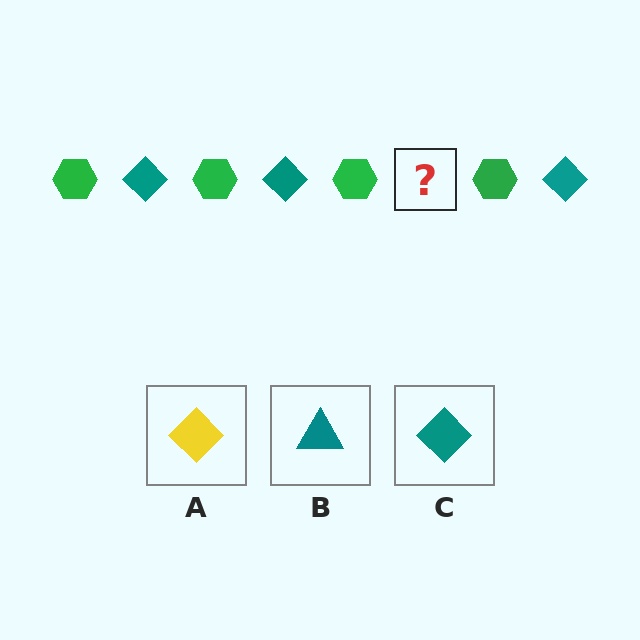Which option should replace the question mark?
Option C.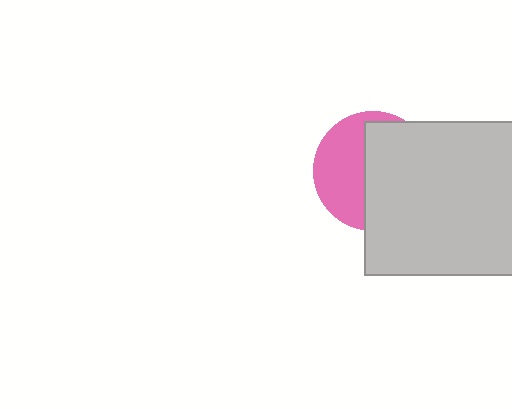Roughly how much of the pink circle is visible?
A small part of it is visible (roughly 43%).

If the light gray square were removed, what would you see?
You would see the complete pink circle.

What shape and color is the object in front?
The object in front is a light gray square.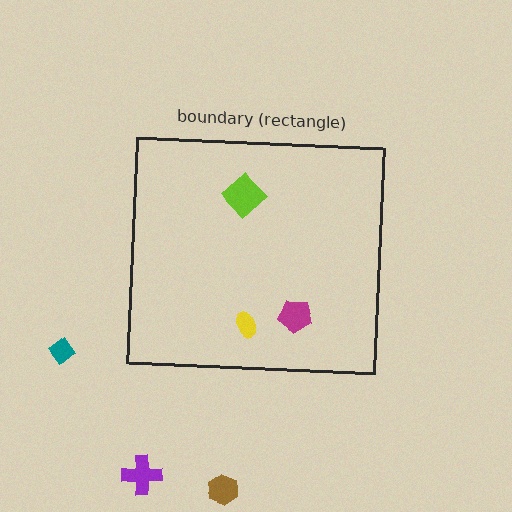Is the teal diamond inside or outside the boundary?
Outside.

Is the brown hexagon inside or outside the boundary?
Outside.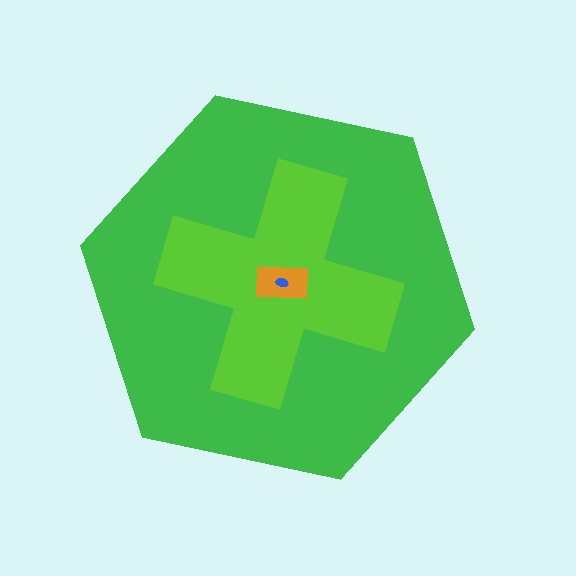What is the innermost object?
The blue ellipse.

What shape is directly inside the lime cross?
The orange rectangle.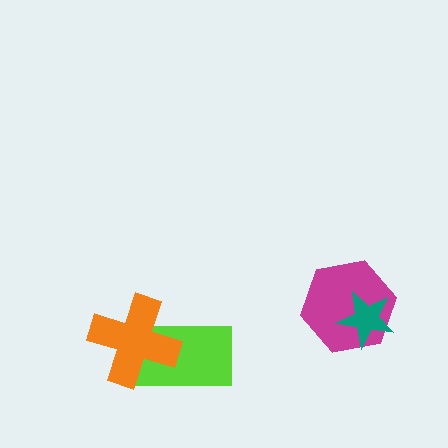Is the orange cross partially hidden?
No, no other shape covers it.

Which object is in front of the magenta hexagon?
The teal star is in front of the magenta hexagon.